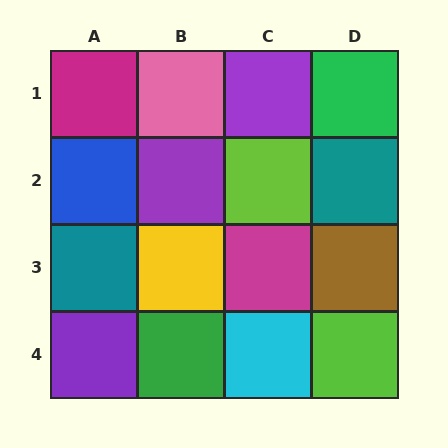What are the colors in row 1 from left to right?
Magenta, pink, purple, green.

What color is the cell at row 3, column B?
Yellow.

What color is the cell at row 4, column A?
Purple.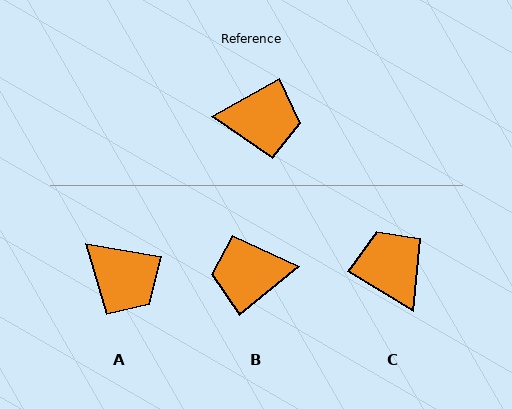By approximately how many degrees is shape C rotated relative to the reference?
Approximately 119 degrees counter-clockwise.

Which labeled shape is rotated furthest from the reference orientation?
B, about 170 degrees away.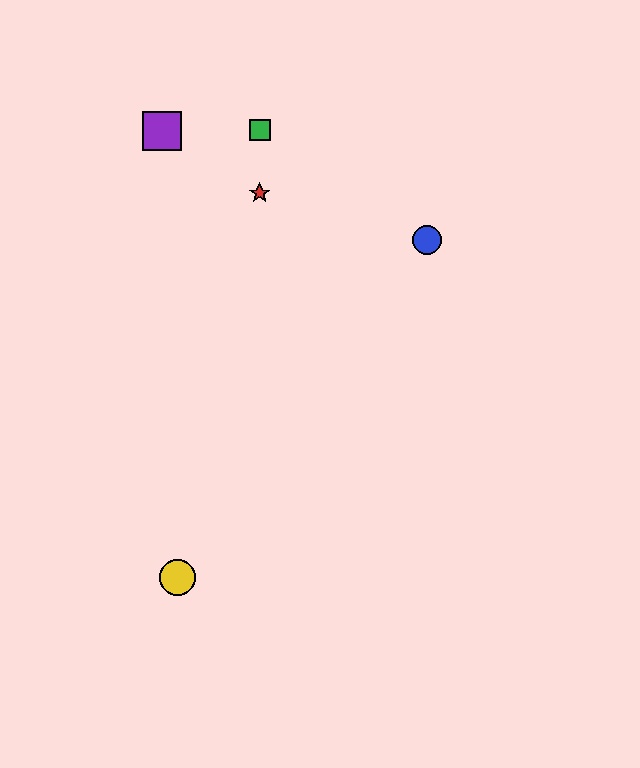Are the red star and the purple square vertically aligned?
No, the red star is at x≈260 and the purple square is at x≈162.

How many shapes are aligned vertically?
2 shapes (the red star, the green square) are aligned vertically.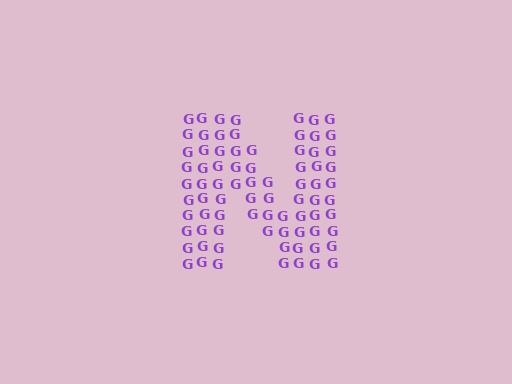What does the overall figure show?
The overall figure shows the letter N.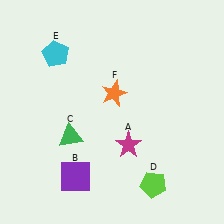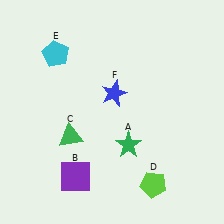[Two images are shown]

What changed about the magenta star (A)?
In Image 1, A is magenta. In Image 2, it changed to green.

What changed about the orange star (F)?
In Image 1, F is orange. In Image 2, it changed to blue.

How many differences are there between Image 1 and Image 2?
There are 2 differences between the two images.